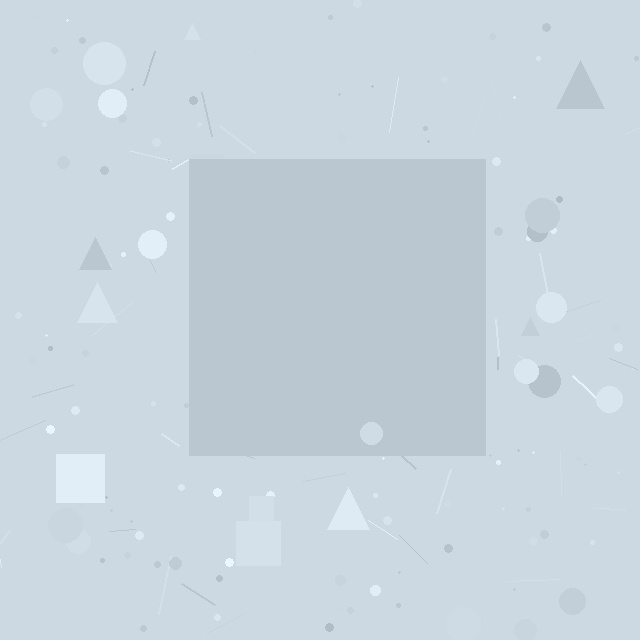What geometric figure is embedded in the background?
A square is embedded in the background.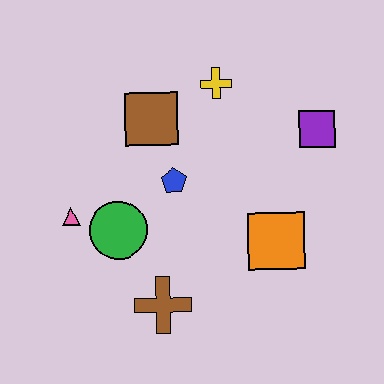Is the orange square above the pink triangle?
No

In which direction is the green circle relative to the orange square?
The green circle is to the left of the orange square.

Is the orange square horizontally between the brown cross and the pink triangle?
No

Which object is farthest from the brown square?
The brown cross is farthest from the brown square.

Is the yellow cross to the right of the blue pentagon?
Yes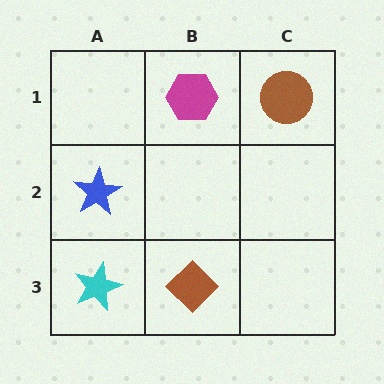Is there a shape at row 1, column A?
No, that cell is empty.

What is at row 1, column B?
A magenta hexagon.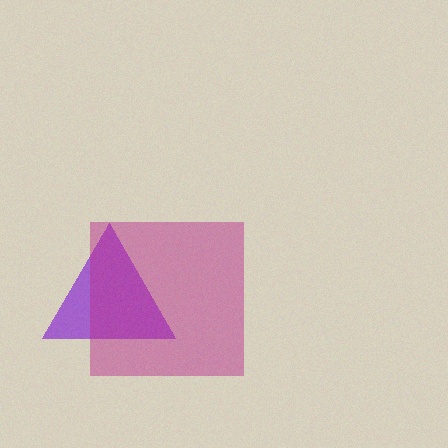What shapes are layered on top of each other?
The layered shapes are: a purple triangle, a magenta square.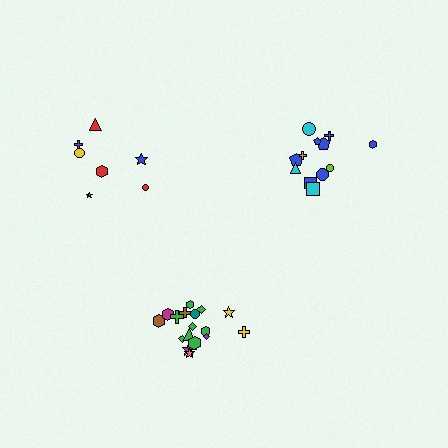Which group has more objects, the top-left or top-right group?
The top-right group.